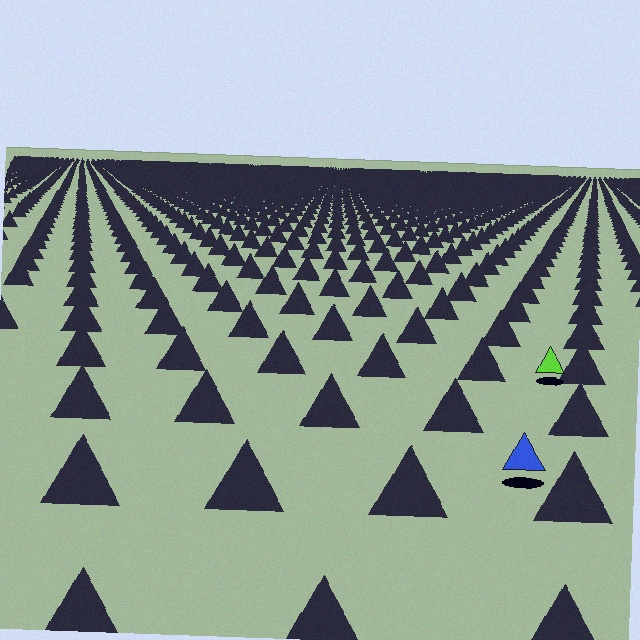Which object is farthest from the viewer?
The lime triangle is farthest from the viewer. It appears smaller and the ground texture around it is denser.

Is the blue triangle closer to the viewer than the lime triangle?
Yes. The blue triangle is closer — you can tell from the texture gradient: the ground texture is coarser near it.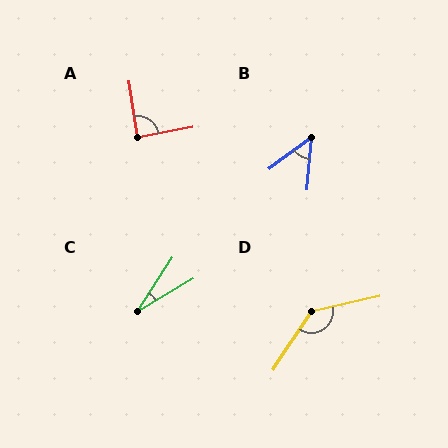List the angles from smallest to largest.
C (26°), B (49°), A (88°), D (136°).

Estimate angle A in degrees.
Approximately 88 degrees.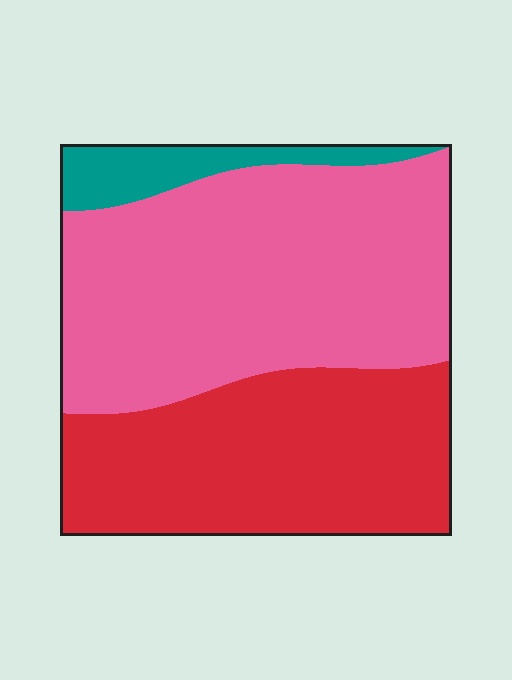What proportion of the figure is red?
Red takes up about three eighths (3/8) of the figure.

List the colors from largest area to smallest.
From largest to smallest: pink, red, teal.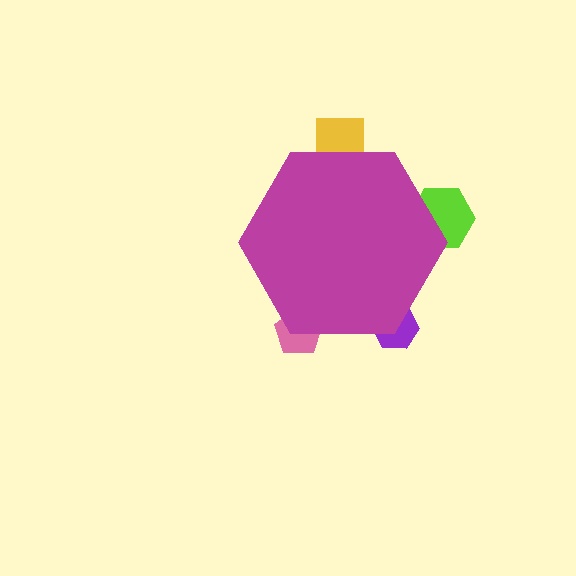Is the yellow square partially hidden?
Yes, the yellow square is partially hidden behind the magenta hexagon.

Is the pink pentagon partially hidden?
Yes, the pink pentagon is partially hidden behind the magenta hexagon.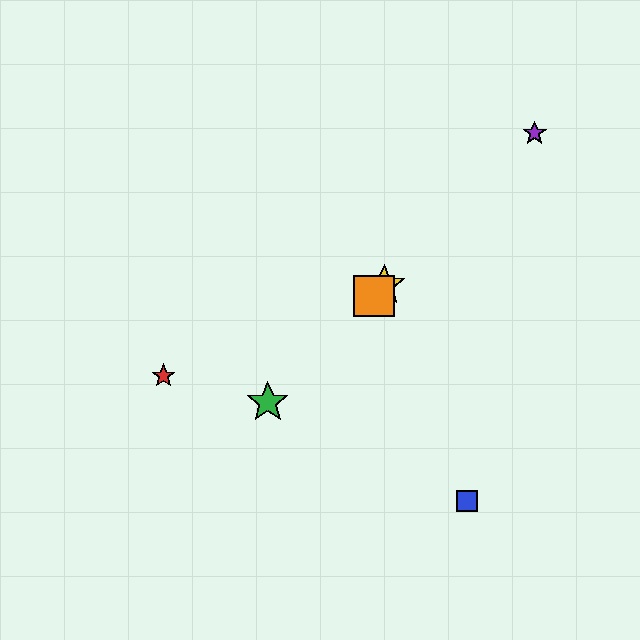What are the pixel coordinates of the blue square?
The blue square is at (467, 501).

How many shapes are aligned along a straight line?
4 shapes (the green star, the yellow star, the purple star, the orange square) are aligned along a straight line.